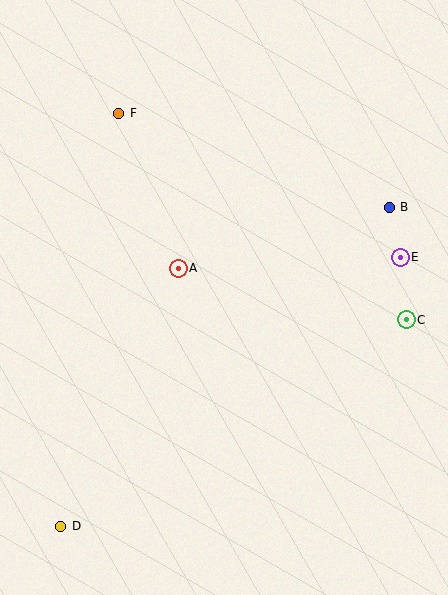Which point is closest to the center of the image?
Point A at (178, 268) is closest to the center.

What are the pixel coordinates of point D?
Point D is at (61, 526).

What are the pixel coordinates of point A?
Point A is at (178, 268).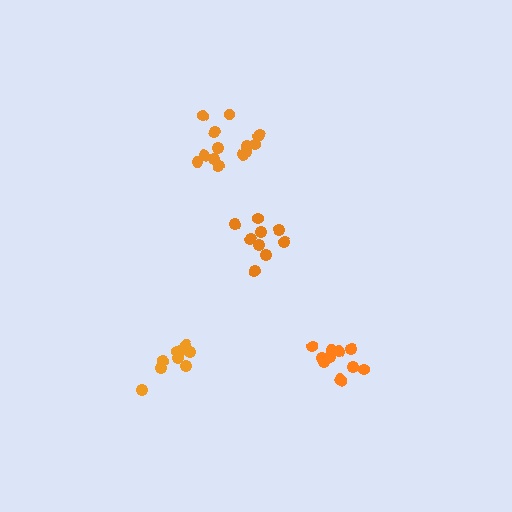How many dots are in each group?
Group 1: 9 dots, Group 2: 12 dots, Group 3: 9 dots, Group 4: 14 dots (44 total).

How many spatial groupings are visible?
There are 4 spatial groupings.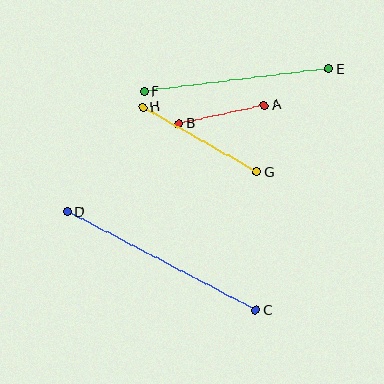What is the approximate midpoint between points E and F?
The midpoint is at approximately (236, 80) pixels.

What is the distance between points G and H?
The distance is approximately 131 pixels.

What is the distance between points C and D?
The distance is approximately 213 pixels.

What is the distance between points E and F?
The distance is approximately 186 pixels.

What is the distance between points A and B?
The distance is approximately 87 pixels.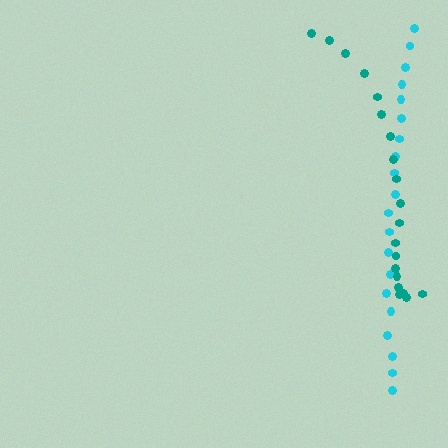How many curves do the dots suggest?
There are 2 distinct paths.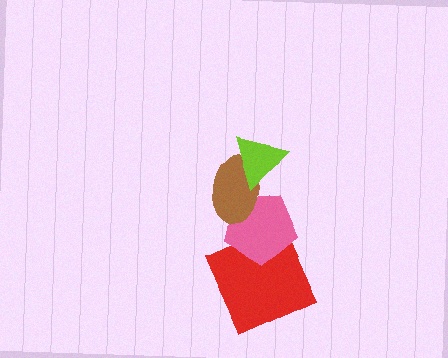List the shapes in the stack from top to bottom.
From top to bottom: the lime triangle, the brown ellipse, the pink pentagon, the red square.